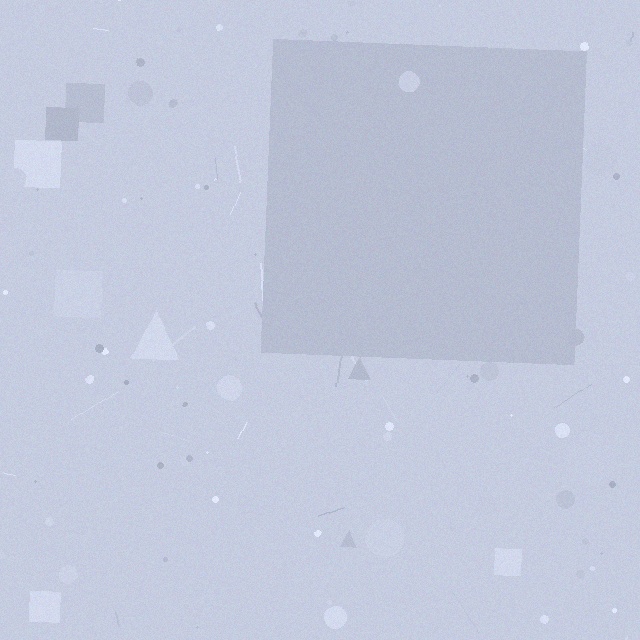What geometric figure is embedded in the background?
A square is embedded in the background.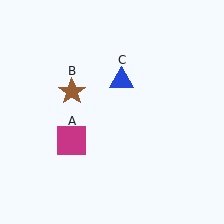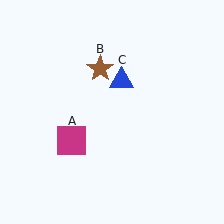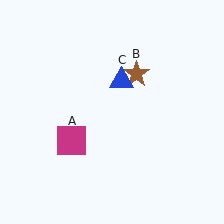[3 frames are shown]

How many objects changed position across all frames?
1 object changed position: brown star (object B).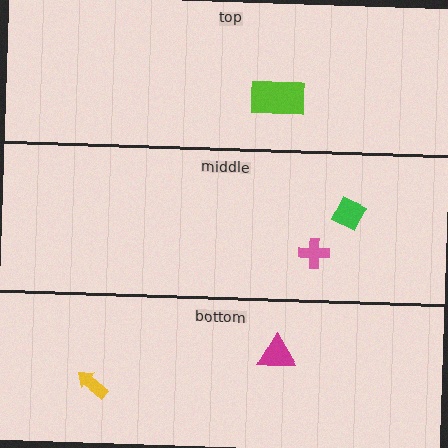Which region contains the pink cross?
The middle region.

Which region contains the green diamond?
The middle region.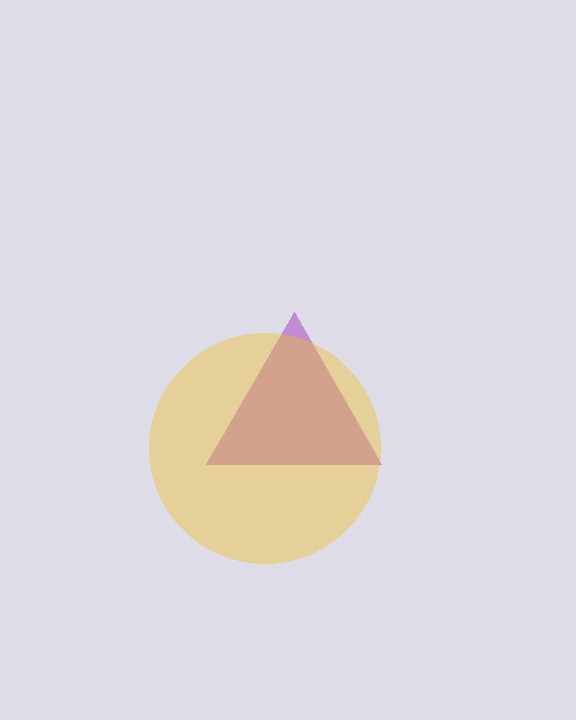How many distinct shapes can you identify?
There are 2 distinct shapes: a purple triangle, a yellow circle.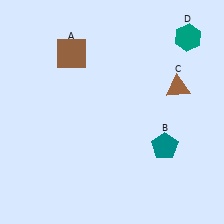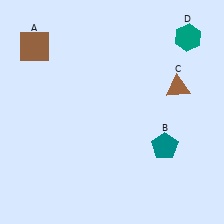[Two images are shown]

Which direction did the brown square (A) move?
The brown square (A) moved left.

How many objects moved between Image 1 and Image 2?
1 object moved between the two images.